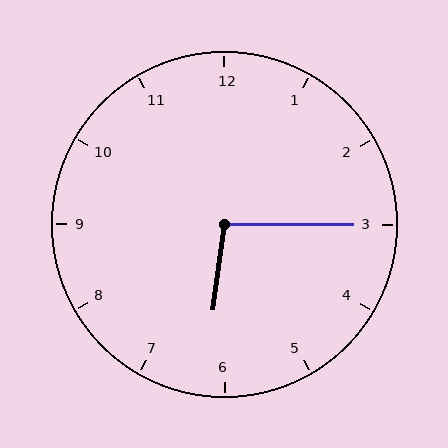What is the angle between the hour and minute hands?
Approximately 98 degrees.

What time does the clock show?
6:15.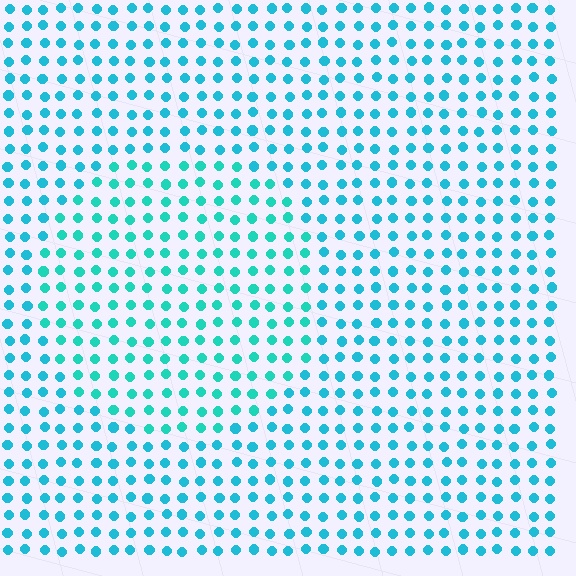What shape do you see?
I see a circle.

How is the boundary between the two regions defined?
The boundary is defined purely by a slight shift in hue (about 18 degrees). Spacing, size, and orientation are identical on both sides.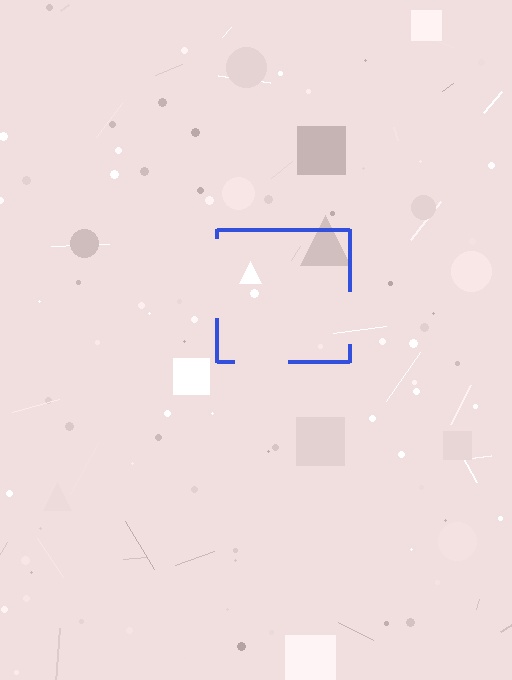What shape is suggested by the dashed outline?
The dashed outline suggests a square.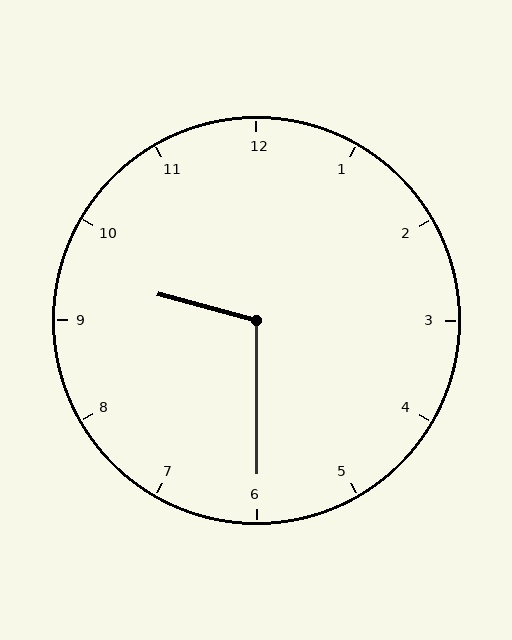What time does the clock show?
9:30.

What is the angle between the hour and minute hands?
Approximately 105 degrees.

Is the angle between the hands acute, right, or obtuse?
It is obtuse.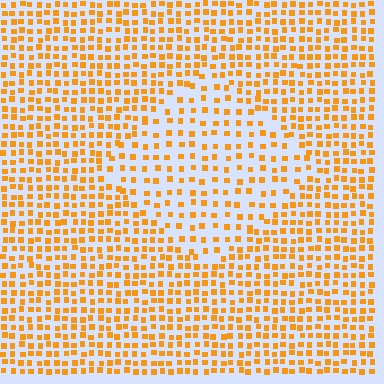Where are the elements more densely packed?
The elements are more densely packed outside the diamond boundary.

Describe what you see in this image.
The image contains small orange elements arranged at two different densities. A diamond-shaped region is visible where the elements are less densely packed than the surrounding area.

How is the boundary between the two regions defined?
The boundary is defined by a change in element density (approximately 1.8x ratio). All elements are the same color, size, and shape.